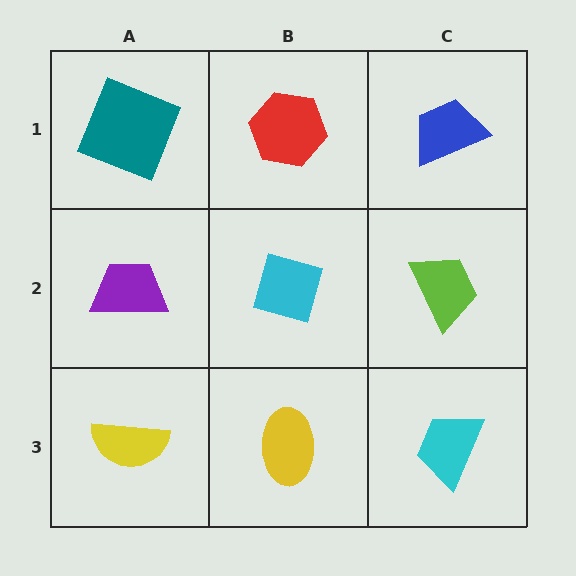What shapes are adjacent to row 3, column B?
A cyan square (row 2, column B), a yellow semicircle (row 3, column A), a cyan trapezoid (row 3, column C).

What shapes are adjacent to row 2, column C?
A blue trapezoid (row 1, column C), a cyan trapezoid (row 3, column C), a cyan square (row 2, column B).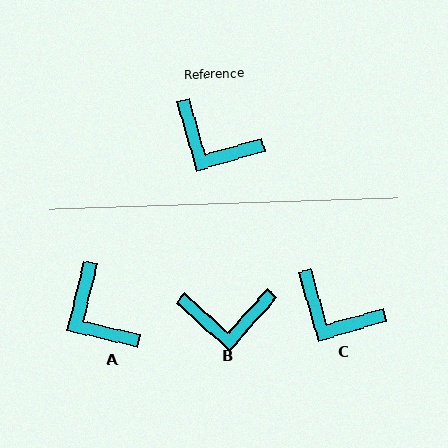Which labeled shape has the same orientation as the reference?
C.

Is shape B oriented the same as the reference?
No, it is off by about 32 degrees.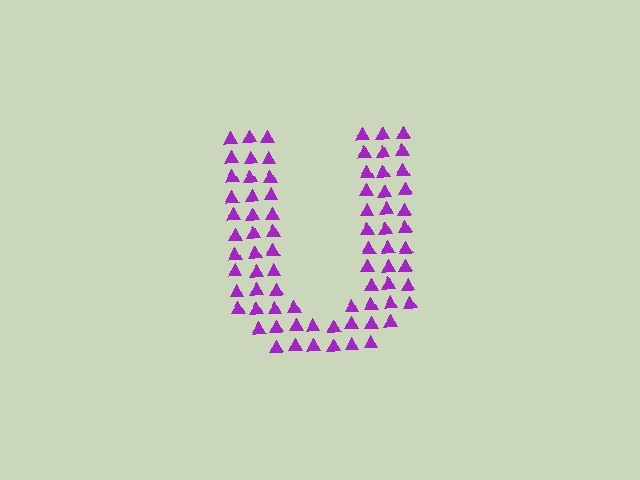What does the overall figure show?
The overall figure shows the letter U.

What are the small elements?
The small elements are triangles.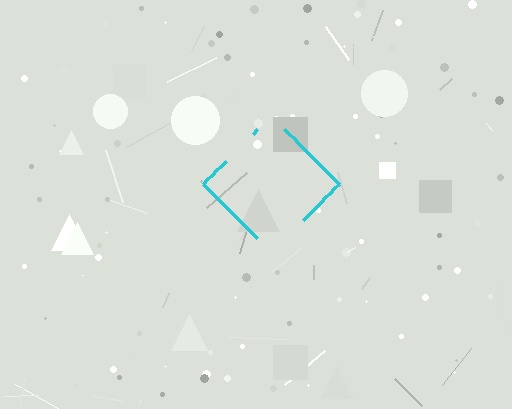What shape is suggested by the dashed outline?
The dashed outline suggests a diamond.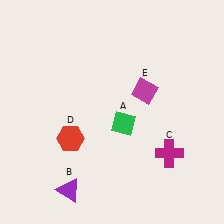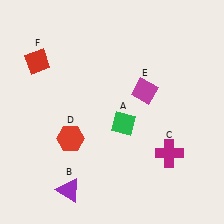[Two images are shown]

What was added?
A red diamond (F) was added in Image 2.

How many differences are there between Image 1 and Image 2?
There is 1 difference between the two images.